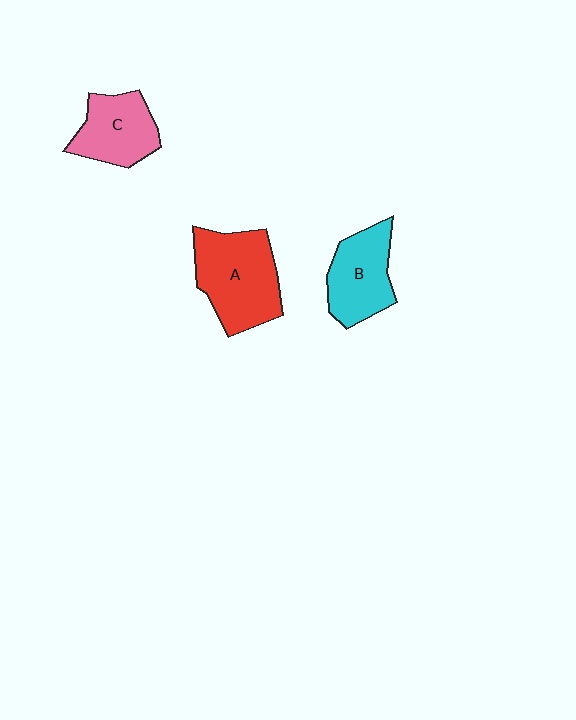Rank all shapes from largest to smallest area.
From largest to smallest: A (red), B (cyan), C (pink).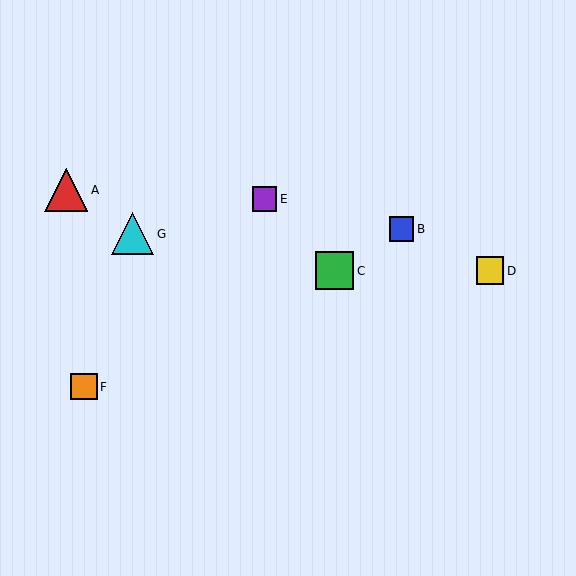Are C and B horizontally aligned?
No, C is at y≈271 and B is at y≈229.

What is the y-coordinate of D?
Object D is at y≈271.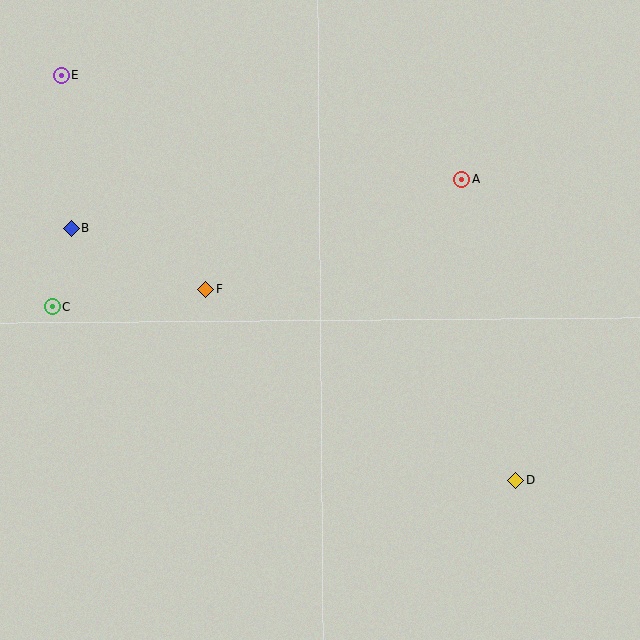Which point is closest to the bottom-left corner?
Point C is closest to the bottom-left corner.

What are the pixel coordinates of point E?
Point E is at (61, 75).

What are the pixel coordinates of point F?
Point F is at (205, 289).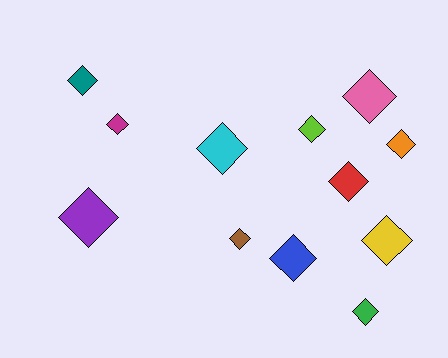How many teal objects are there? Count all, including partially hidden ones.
There is 1 teal object.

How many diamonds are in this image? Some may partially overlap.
There are 12 diamonds.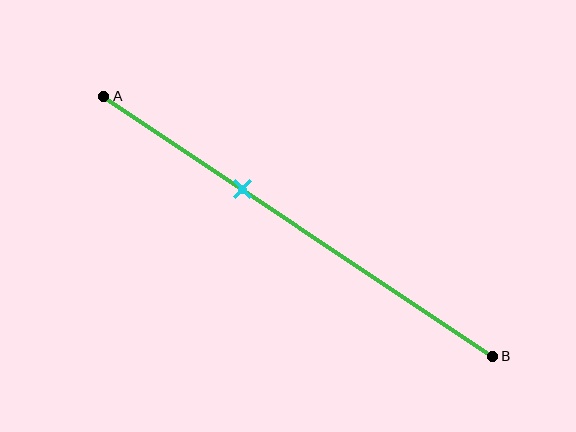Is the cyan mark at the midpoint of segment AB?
No, the mark is at about 35% from A, not at the 50% midpoint.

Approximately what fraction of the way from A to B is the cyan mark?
The cyan mark is approximately 35% of the way from A to B.